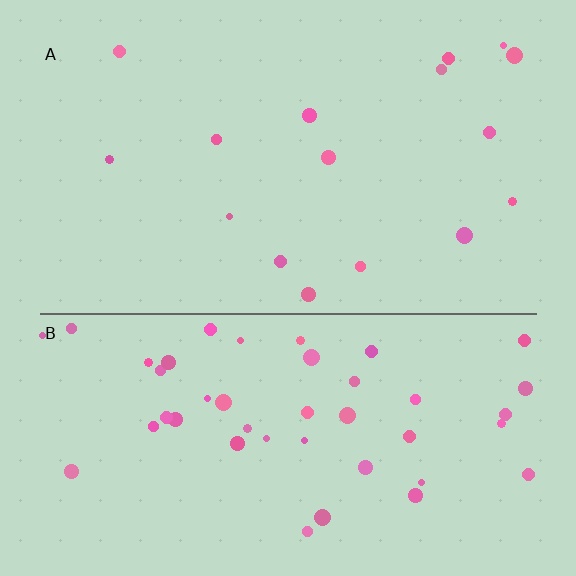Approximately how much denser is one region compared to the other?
Approximately 2.7× — region B over region A.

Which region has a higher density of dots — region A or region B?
B (the bottom).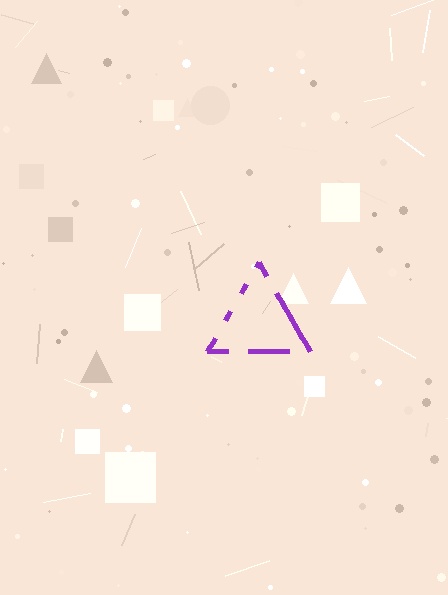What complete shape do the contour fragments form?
The contour fragments form a triangle.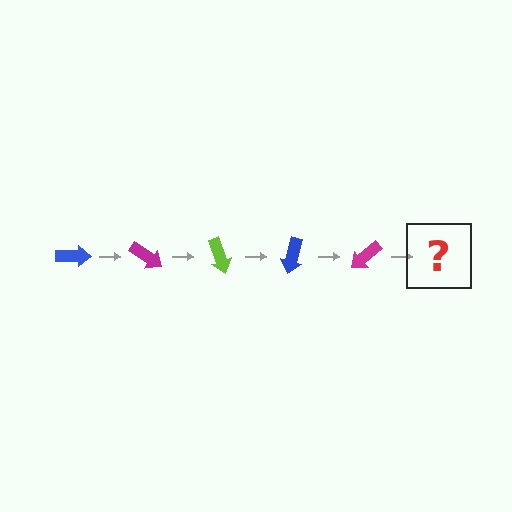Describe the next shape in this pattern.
It should be a lime arrow, rotated 175 degrees from the start.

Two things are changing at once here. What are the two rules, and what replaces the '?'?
The two rules are that it rotates 35 degrees each step and the color cycles through blue, magenta, and lime. The '?' should be a lime arrow, rotated 175 degrees from the start.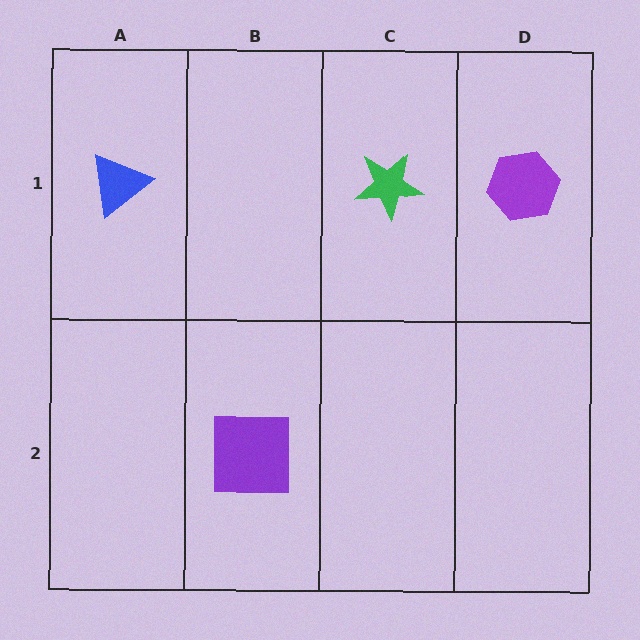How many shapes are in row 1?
3 shapes.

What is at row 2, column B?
A purple square.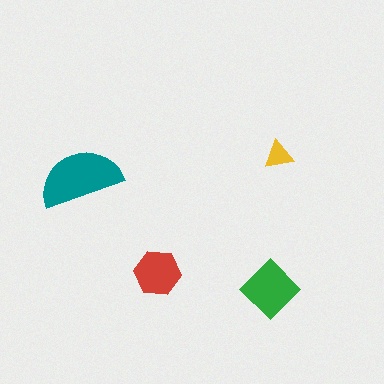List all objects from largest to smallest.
The teal semicircle, the green diamond, the red hexagon, the yellow triangle.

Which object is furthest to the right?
The yellow triangle is rightmost.